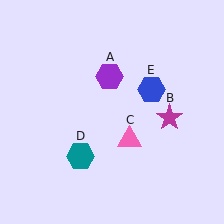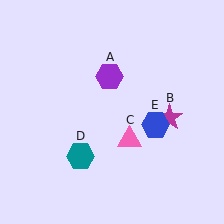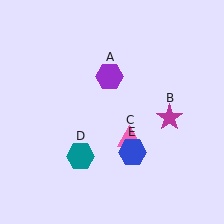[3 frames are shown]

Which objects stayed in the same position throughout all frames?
Purple hexagon (object A) and magenta star (object B) and pink triangle (object C) and teal hexagon (object D) remained stationary.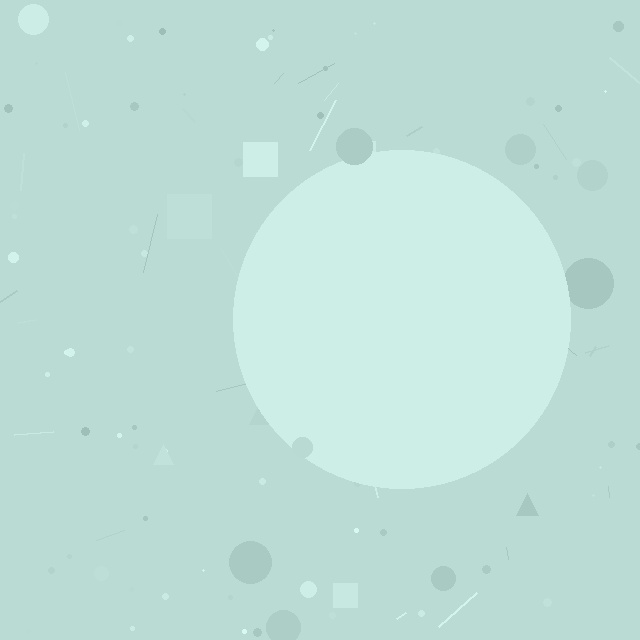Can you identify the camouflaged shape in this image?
The camouflaged shape is a circle.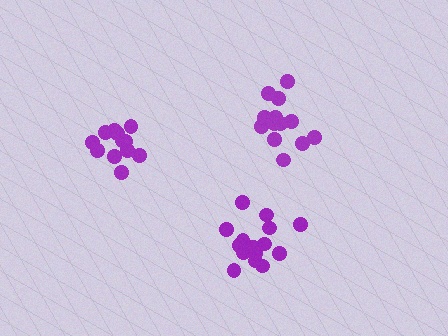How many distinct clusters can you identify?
There are 3 distinct clusters.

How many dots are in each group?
Group 1: 13 dots, Group 2: 12 dots, Group 3: 16 dots (41 total).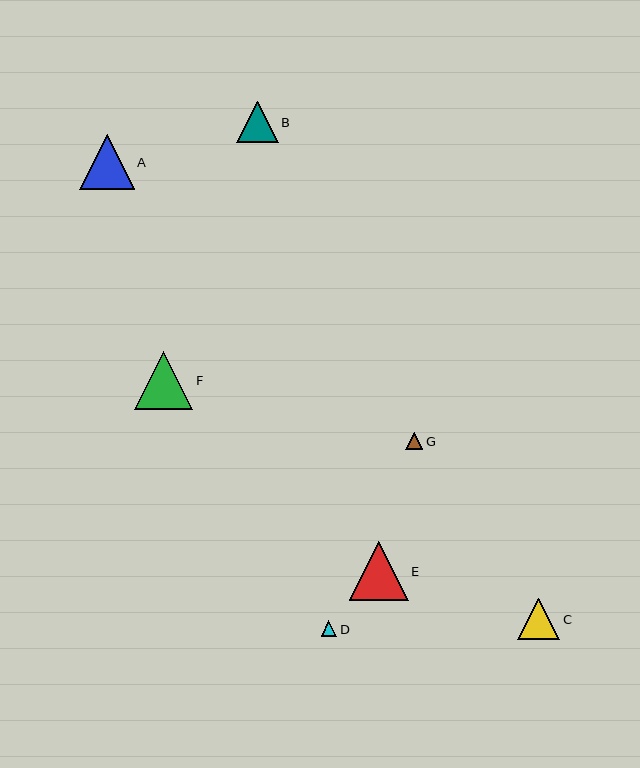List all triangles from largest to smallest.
From largest to smallest: E, F, A, C, B, G, D.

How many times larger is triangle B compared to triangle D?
Triangle B is approximately 2.6 times the size of triangle D.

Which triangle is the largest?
Triangle E is the largest with a size of approximately 59 pixels.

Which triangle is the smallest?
Triangle D is the smallest with a size of approximately 16 pixels.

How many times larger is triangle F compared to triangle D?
Triangle F is approximately 3.7 times the size of triangle D.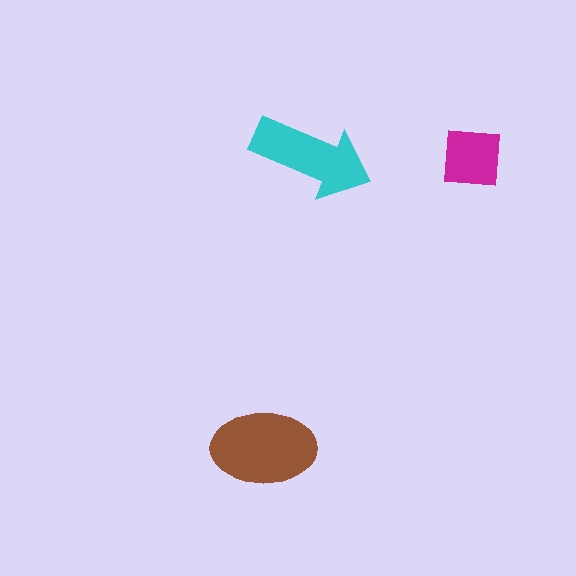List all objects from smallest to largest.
The magenta square, the cyan arrow, the brown ellipse.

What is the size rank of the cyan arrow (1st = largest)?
2nd.